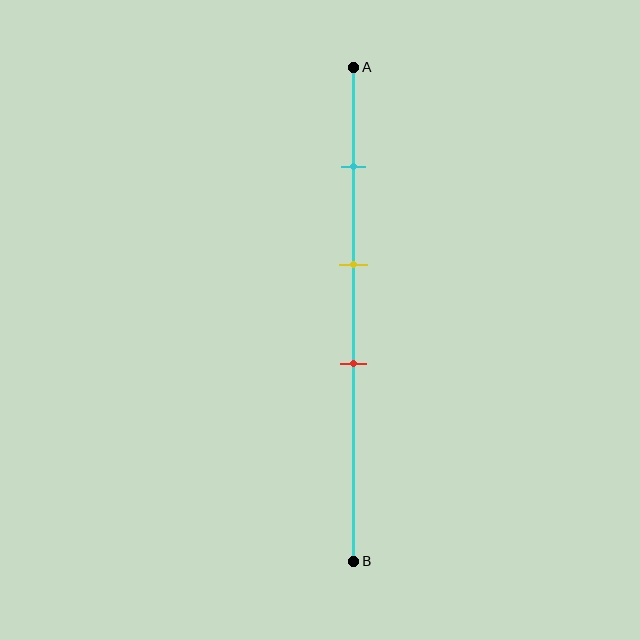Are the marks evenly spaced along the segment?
Yes, the marks are approximately evenly spaced.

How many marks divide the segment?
There are 3 marks dividing the segment.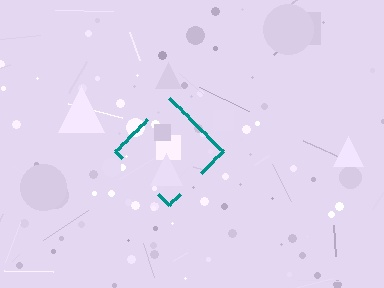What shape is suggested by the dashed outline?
The dashed outline suggests a diamond.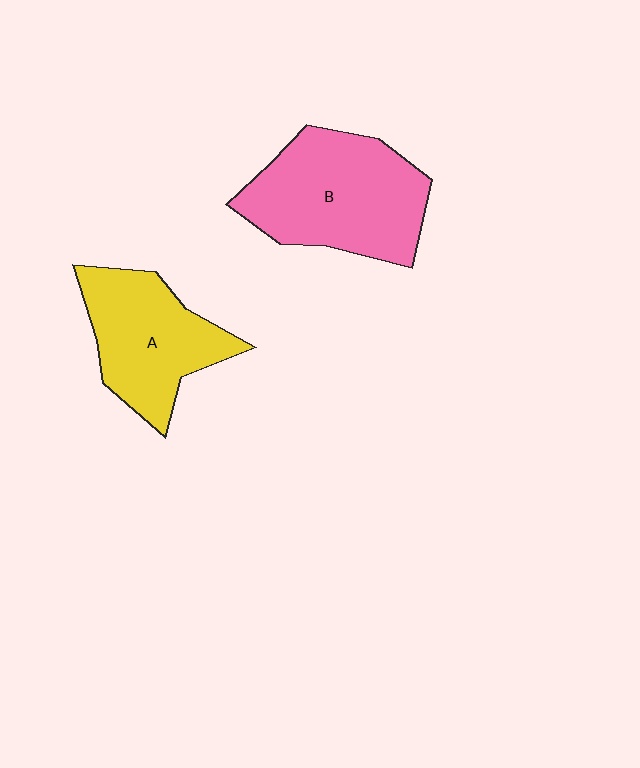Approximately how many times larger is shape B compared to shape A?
Approximately 1.3 times.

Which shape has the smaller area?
Shape A (yellow).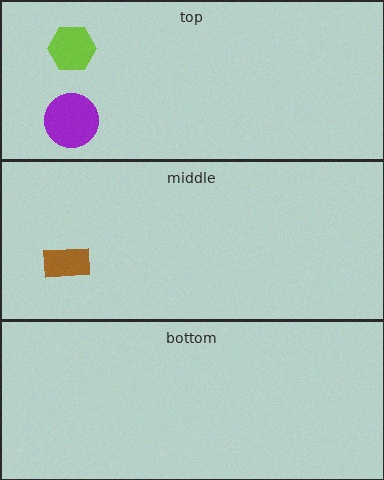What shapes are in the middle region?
The brown rectangle.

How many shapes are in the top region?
2.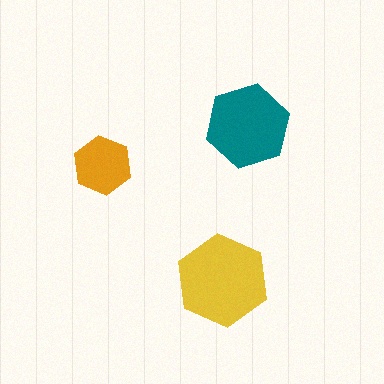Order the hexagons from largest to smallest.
the yellow one, the teal one, the orange one.